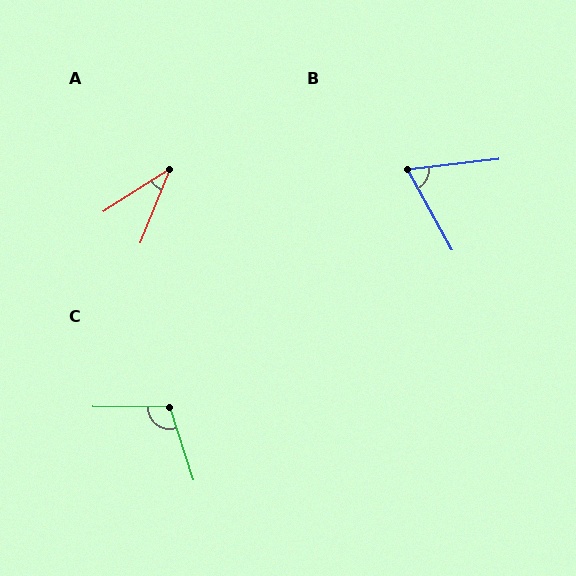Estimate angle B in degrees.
Approximately 67 degrees.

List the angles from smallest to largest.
A (35°), B (67°), C (108°).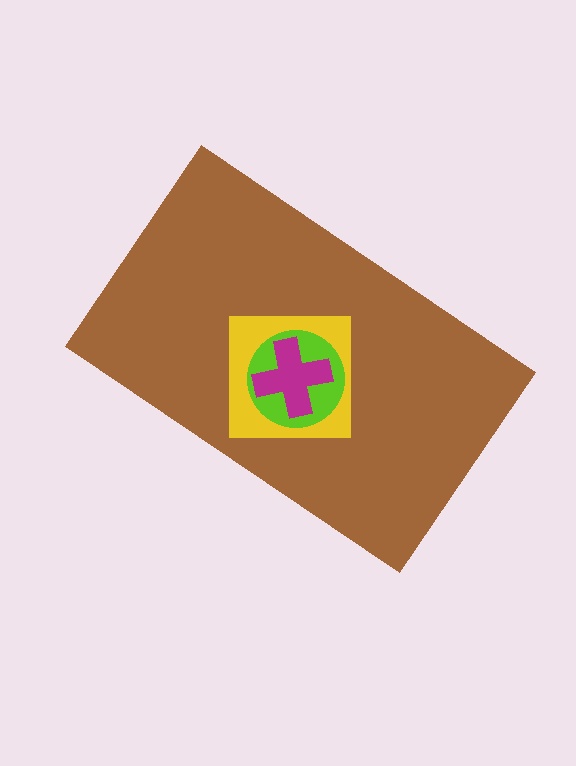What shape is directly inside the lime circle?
The magenta cross.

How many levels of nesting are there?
4.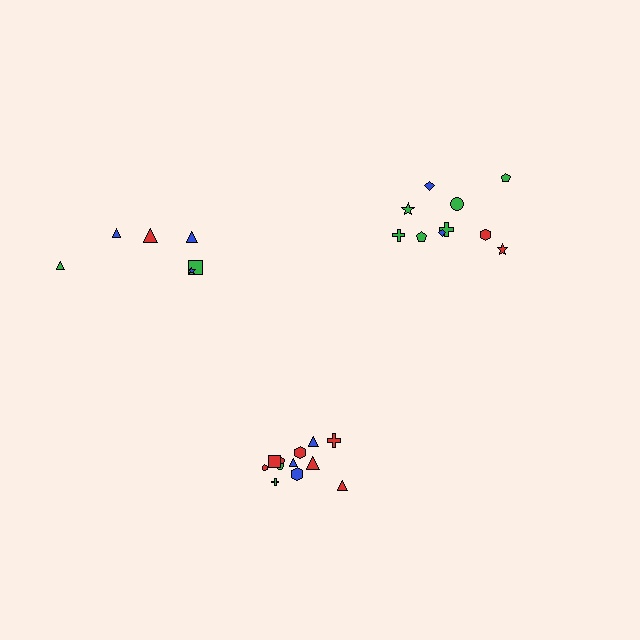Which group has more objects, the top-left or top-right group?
The top-right group.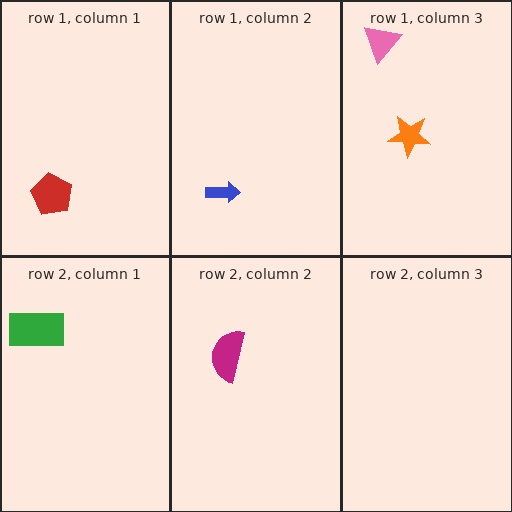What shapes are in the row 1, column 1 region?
The red pentagon.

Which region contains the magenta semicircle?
The row 2, column 2 region.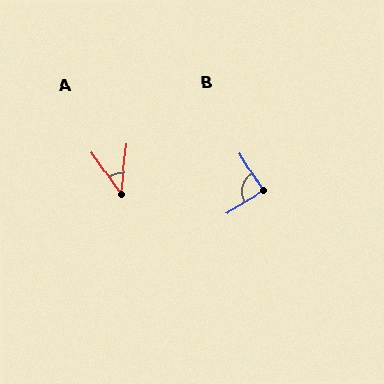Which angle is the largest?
B, at approximately 90 degrees.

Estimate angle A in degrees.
Approximately 42 degrees.